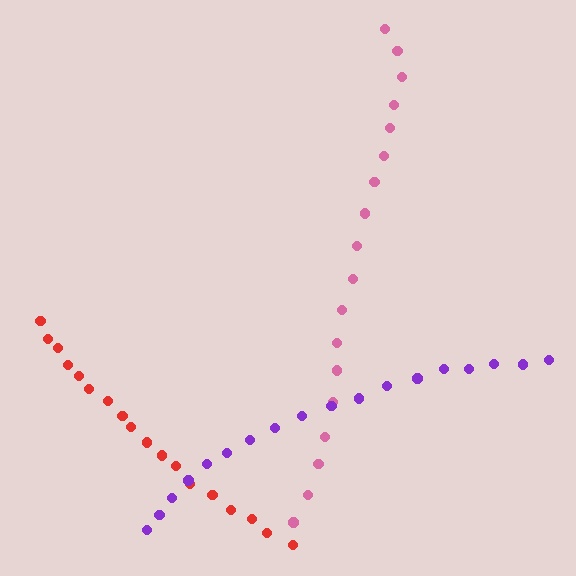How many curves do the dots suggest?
There are 3 distinct paths.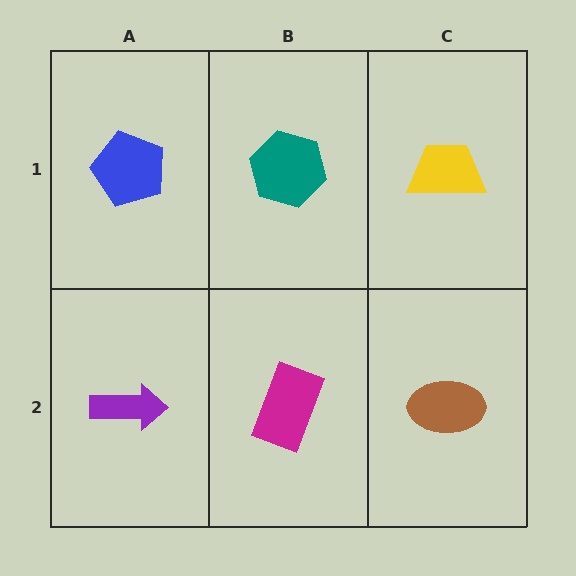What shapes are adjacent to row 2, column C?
A yellow trapezoid (row 1, column C), a magenta rectangle (row 2, column B).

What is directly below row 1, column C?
A brown ellipse.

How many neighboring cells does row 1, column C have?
2.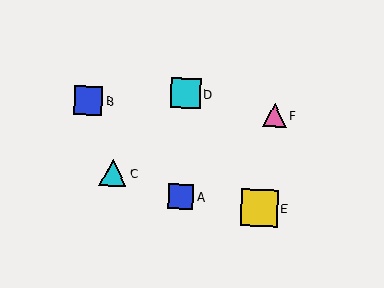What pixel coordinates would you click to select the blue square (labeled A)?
Click at (181, 196) to select the blue square A.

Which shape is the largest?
The yellow square (labeled E) is the largest.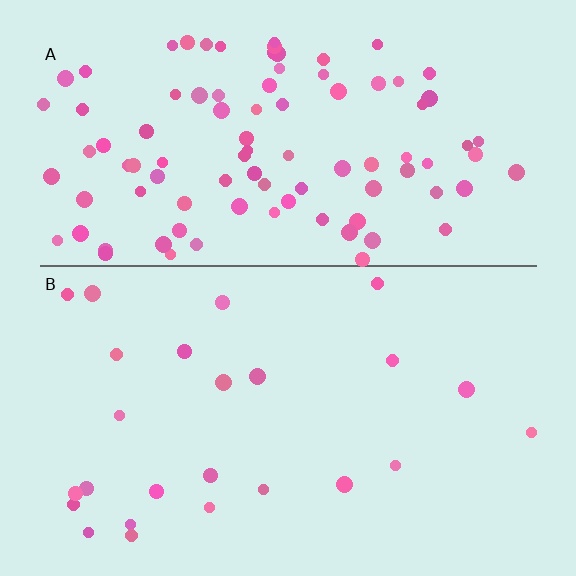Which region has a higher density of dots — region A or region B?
A (the top).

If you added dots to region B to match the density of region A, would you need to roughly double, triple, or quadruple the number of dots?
Approximately quadruple.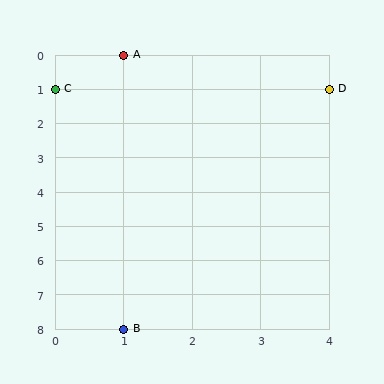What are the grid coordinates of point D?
Point D is at grid coordinates (4, 1).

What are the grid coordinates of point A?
Point A is at grid coordinates (1, 0).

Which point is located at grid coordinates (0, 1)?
Point C is at (0, 1).